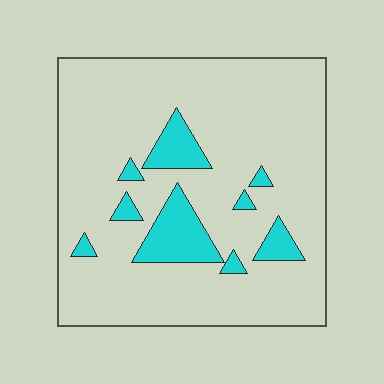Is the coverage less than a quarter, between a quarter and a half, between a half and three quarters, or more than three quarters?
Less than a quarter.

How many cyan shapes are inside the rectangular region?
9.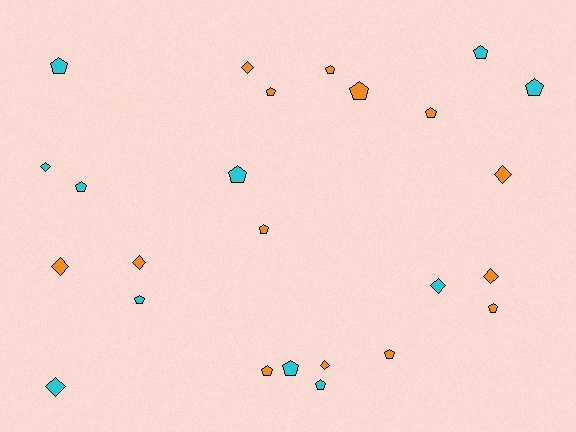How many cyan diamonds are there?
There are 3 cyan diamonds.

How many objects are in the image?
There are 25 objects.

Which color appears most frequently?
Orange, with 14 objects.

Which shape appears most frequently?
Pentagon, with 16 objects.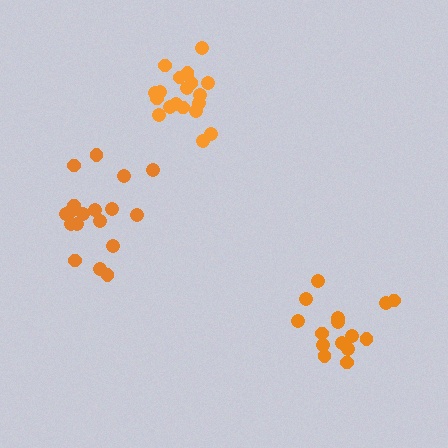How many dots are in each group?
Group 1: 20 dots, Group 2: 15 dots, Group 3: 18 dots (53 total).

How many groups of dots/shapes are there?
There are 3 groups.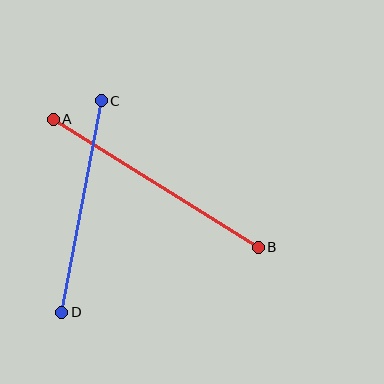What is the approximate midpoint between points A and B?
The midpoint is at approximately (156, 183) pixels.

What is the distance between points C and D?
The distance is approximately 215 pixels.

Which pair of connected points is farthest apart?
Points A and B are farthest apart.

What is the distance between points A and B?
The distance is approximately 242 pixels.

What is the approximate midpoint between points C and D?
The midpoint is at approximately (82, 206) pixels.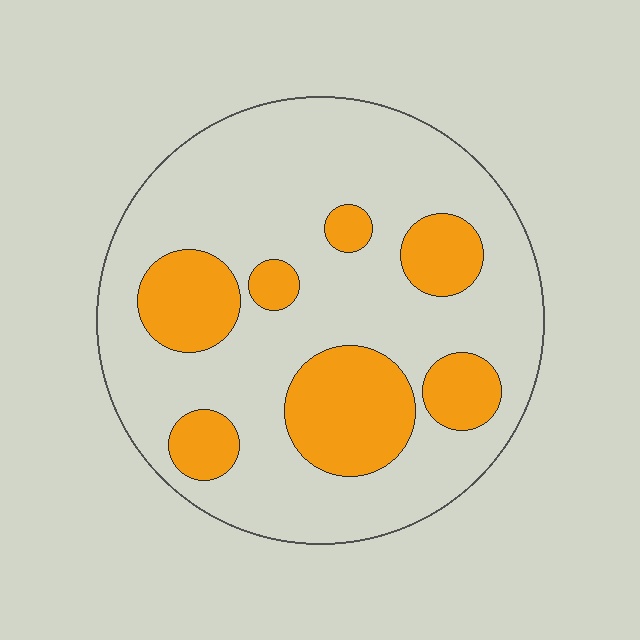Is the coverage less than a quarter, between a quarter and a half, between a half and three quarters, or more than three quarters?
Between a quarter and a half.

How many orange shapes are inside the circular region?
7.